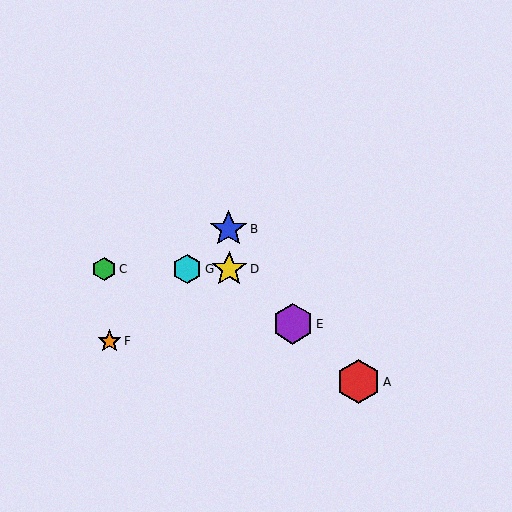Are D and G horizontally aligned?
Yes, both are at y≈269.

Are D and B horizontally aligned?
No, D is at y≈269 and B is at y≈229.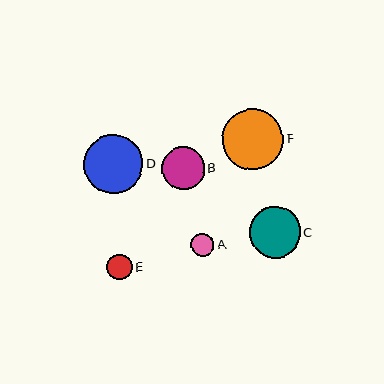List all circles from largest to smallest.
From largest to smallest: F, D, C, B, E, A.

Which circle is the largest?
Circle F is the largest with a size of approximately 61 pixels.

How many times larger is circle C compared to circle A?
Circle C is approximately 2.2 times the size of circle A.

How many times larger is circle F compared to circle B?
Circle F is approximately 1.4 times the size of circle B.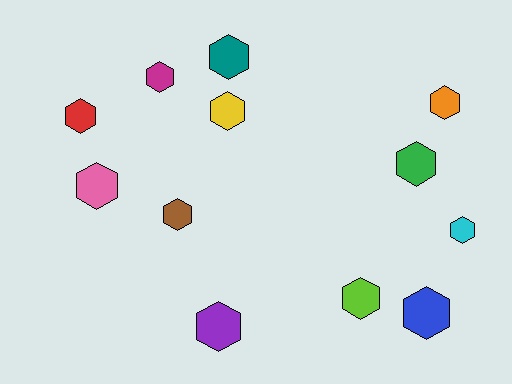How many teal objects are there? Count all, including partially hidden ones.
There is 1 teal object.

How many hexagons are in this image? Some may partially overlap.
There are 12 hexagons.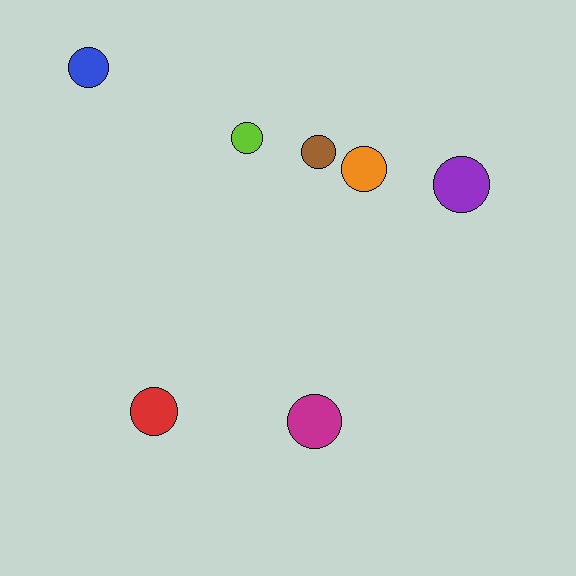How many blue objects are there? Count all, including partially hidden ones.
There is 1 blue object.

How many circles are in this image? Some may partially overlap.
There are 7 circles.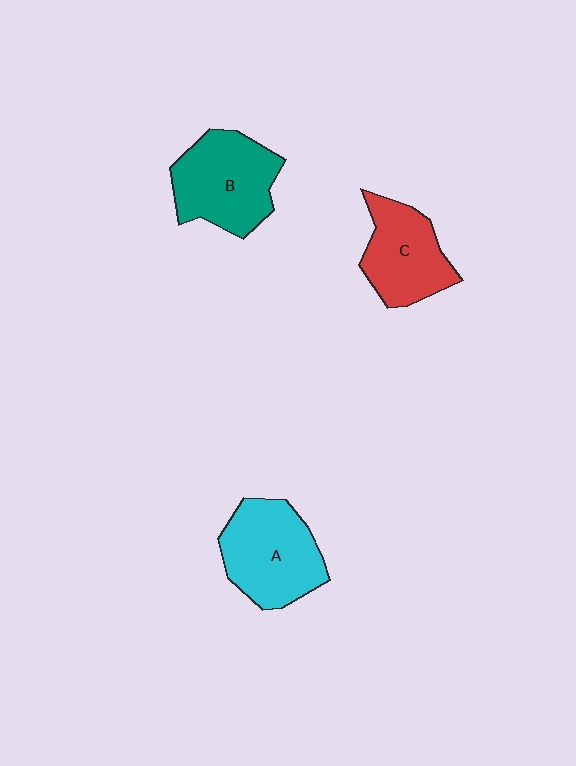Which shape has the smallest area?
Shape C (red).